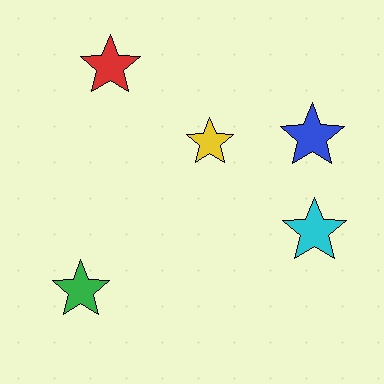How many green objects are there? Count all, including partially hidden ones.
There is 1 green object.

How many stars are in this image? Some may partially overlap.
There are 5 stars.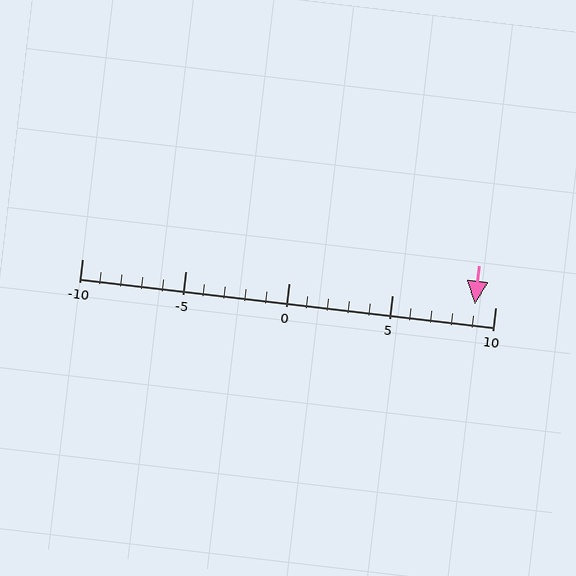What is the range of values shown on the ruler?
The ruler shows values from -10 to 10.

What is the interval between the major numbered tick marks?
The major tick marks are spaced 5 units apart.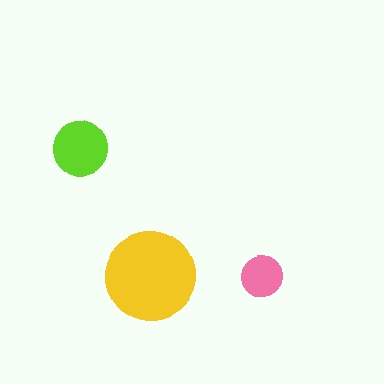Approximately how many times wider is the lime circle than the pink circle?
About 1.5 times wider.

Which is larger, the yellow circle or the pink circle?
The yellow one.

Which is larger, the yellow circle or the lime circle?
The yellow one.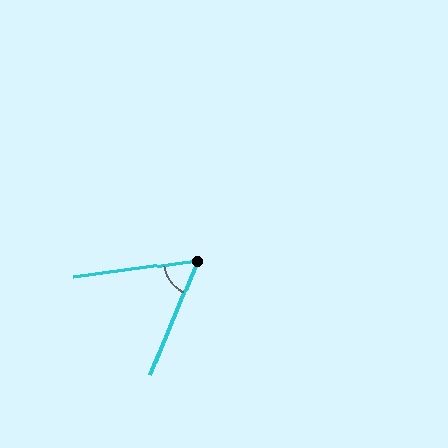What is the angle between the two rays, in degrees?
Approximately 60 degrees.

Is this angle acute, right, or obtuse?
It is acute.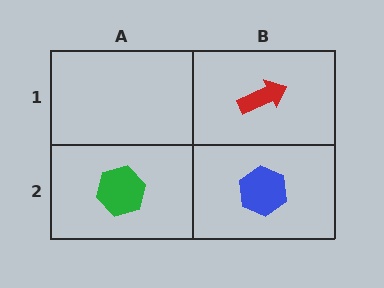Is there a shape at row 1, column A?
No, that cell is empty.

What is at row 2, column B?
A blue hexagon.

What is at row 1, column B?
A red arrow.